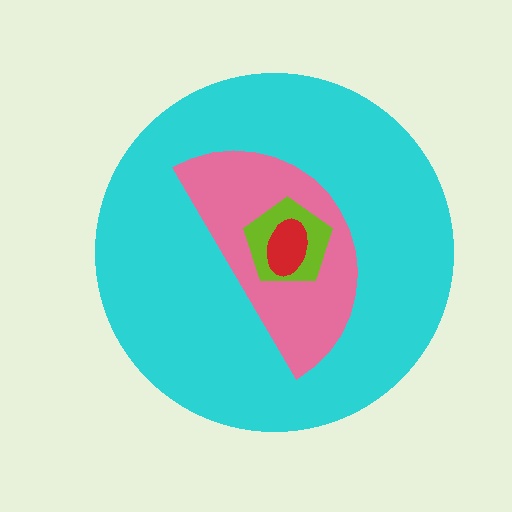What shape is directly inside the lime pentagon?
The red ellipse.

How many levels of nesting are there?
4.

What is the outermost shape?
The cyan circle.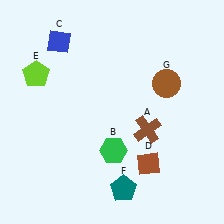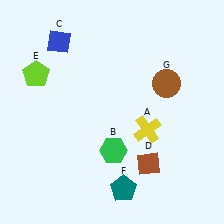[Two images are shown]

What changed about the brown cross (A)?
In Image 1, A is brown. In Image 2, it changed to yellow.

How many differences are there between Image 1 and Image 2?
There is 1 difference between the two images.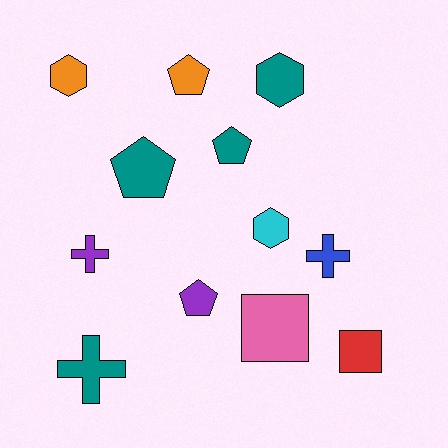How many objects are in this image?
There are 12 objects.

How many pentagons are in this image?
There are 4 pentagons.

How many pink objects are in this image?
There is 1 pink object.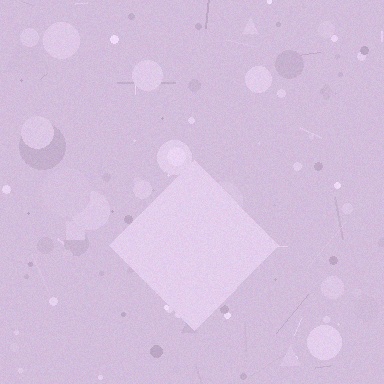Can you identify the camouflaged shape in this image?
The camouflaged shape is a diamond.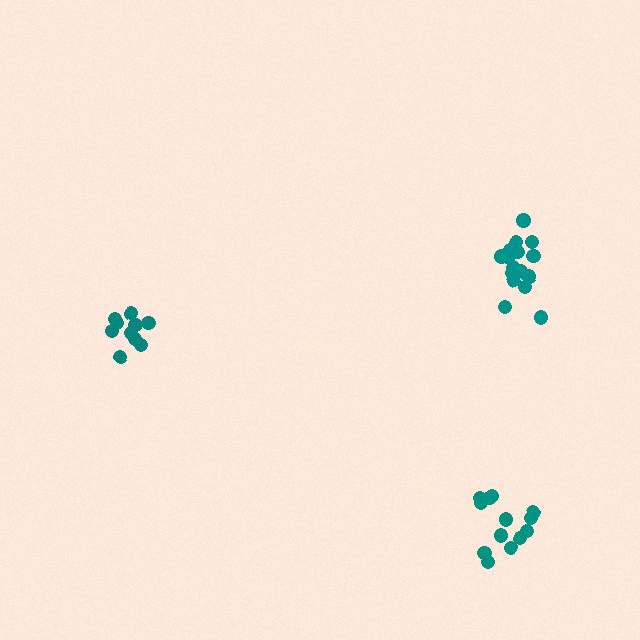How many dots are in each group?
Group 1: 10 dots, Group 2: 16 dots, Group 3: 13 dots (39 total).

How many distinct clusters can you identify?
There are 3 distinct clusters.